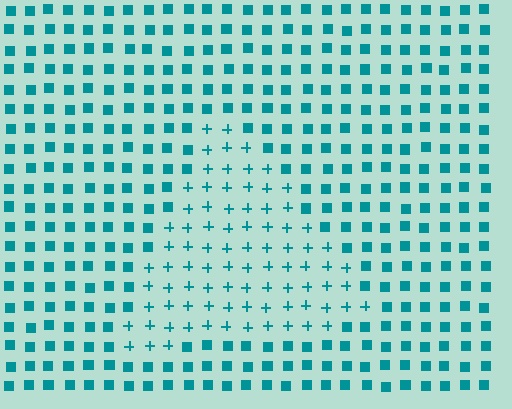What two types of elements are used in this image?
The image uses plus signs inside the triangle region and squares outside it.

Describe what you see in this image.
The image is filled with small teal elements arranged in a uniform grid. A triangle-shaped region contains plus signs, while the surrounding area contains squares. The boundary is defined purely by the change in element shape.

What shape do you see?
I see a triangle.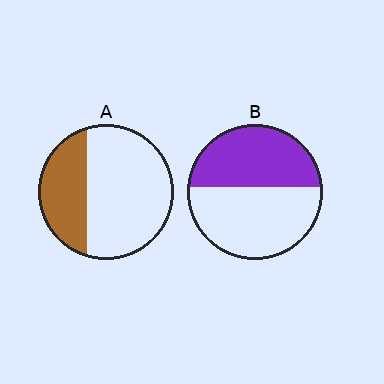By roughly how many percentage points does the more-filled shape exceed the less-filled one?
By roughly 15 percentage points (B over A).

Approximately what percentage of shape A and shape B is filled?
A is approximately 30% and B is approximately 45%.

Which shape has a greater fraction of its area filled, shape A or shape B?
Shape B.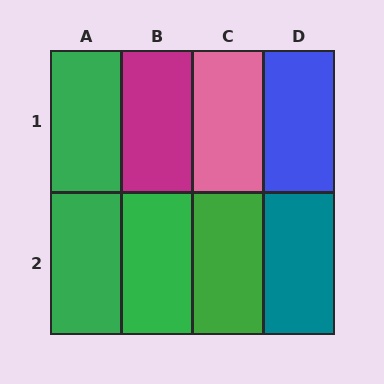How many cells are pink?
1 cell is pink.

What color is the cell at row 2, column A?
Green.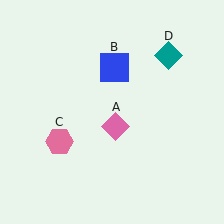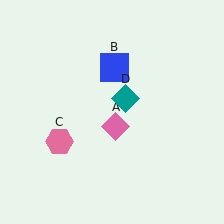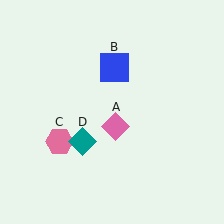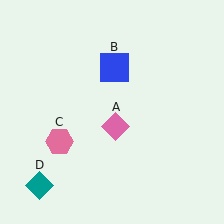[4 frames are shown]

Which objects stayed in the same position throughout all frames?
Pink diamond (object A) and blue square (object B) and pink hexagon (object C) remained stationary.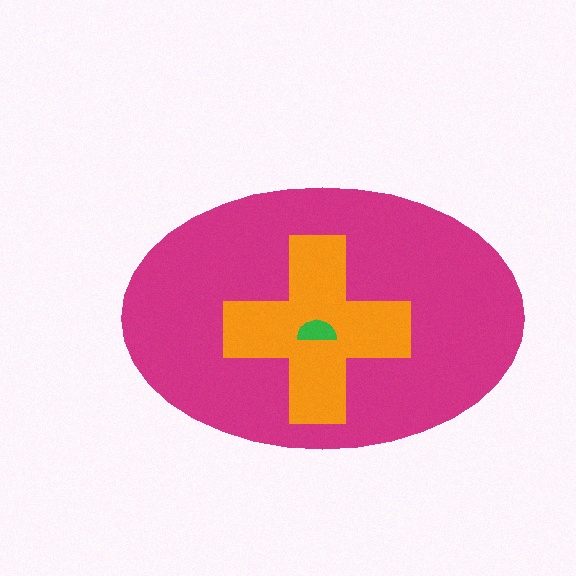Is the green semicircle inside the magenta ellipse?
Yes.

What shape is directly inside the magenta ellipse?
The orange cross.